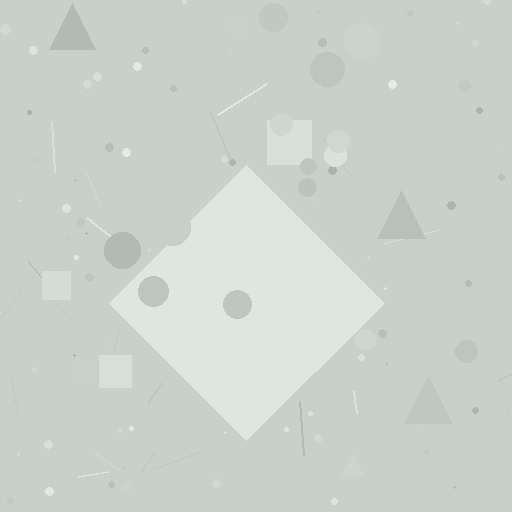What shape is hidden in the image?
A diamond is hidden in the image.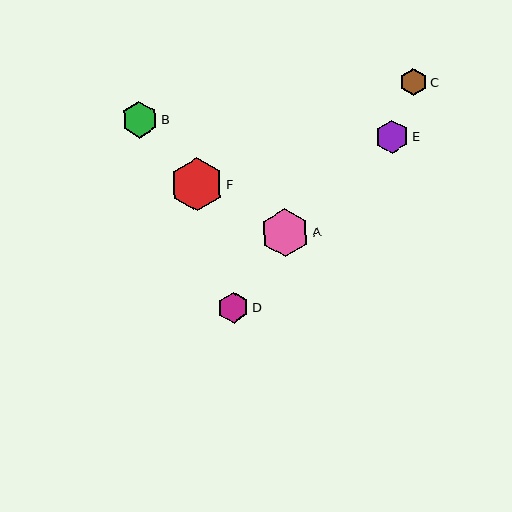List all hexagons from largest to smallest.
From largest to smallest: F, A, B, E, D, C.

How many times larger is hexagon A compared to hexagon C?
Hexagon A is approximately 1.8 times the size of hexagon C.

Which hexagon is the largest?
Hexagon F is the largest with a size of approximately 54 pixels.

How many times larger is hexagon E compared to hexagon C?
Hexagon E is approximately 1.2 times the size of hexagon C.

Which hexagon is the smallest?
Hexagon C is the smallest with a size of approximately 27 pixels.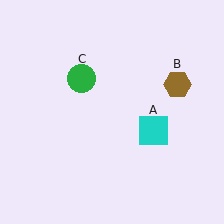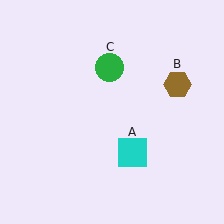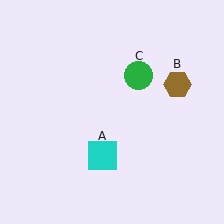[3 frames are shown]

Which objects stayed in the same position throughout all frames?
Brown hexagon (object B) remained stationary.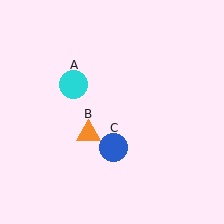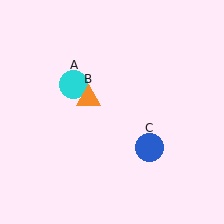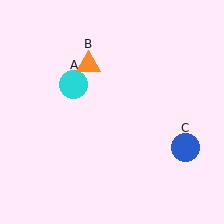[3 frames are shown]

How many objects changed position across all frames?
2 objects changed position: orange triangle (object B), blue circle (object C).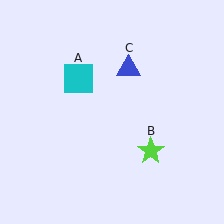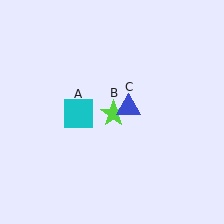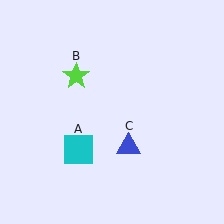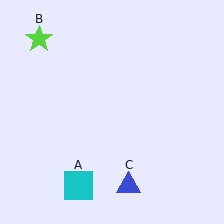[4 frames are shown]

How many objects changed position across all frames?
3 objects changed position: cyan square (object A), lime star (object B), blue triangle (object C).